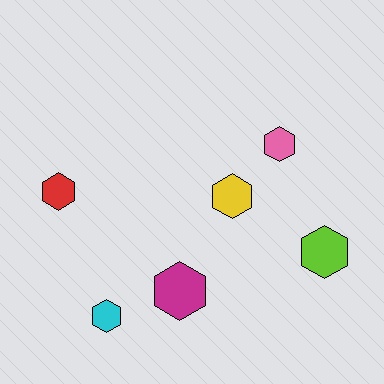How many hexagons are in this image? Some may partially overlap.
There are 6 hexagons.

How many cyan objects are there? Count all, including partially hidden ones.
There is 1 cyan object.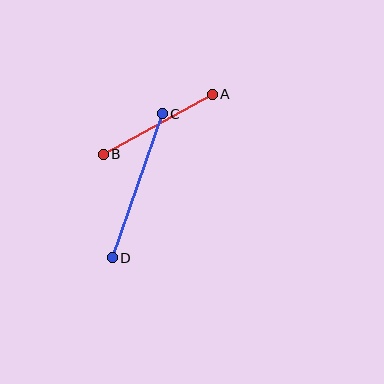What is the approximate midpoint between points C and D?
The midpoint is at approximately (137, 186) pixels.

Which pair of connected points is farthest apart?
Points C and D are farthest apart.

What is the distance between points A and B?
The distance is approximately 124 pixels.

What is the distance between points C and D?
The distance is approximately 152 pixels.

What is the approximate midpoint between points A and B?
The midpoint is at approximately (158, 124) pixels.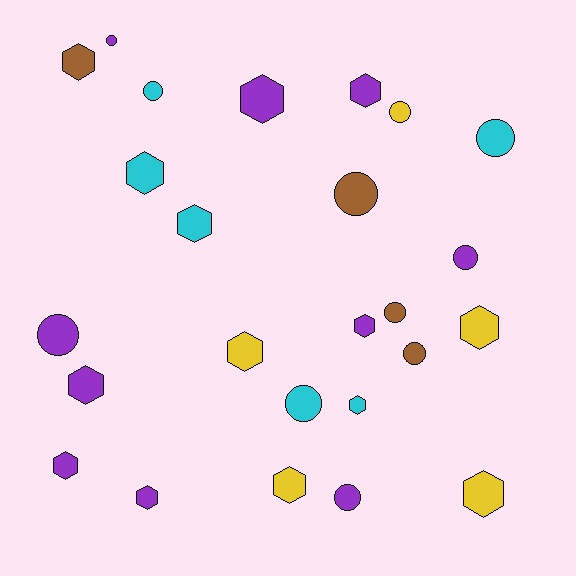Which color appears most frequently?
Purple, with 10 objects.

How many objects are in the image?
There are 25 objects.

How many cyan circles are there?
There are 3 cyan circles.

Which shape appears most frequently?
Hexagon, with 14 objects.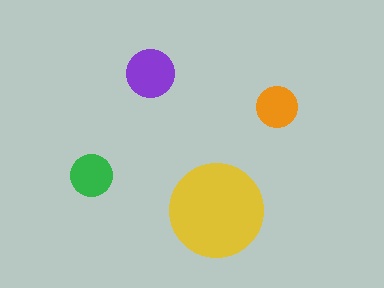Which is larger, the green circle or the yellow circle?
The yellow one.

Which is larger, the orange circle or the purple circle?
The purple one.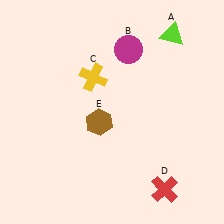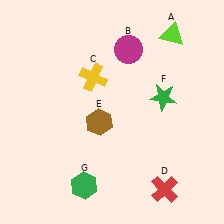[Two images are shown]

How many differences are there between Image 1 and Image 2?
There are 2 differences between the two images.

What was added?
A green star (F), a green hexagon (G) were added in Image 2.